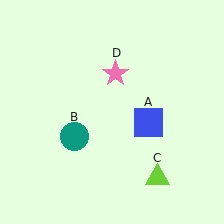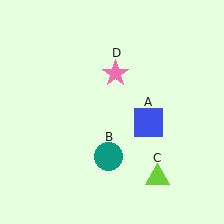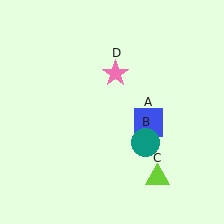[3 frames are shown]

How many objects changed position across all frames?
1 object changed position: teal circle (object B).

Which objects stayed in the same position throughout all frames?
Blue square (object A) and lime triangle (object C) and pink star (object D) remained stationary.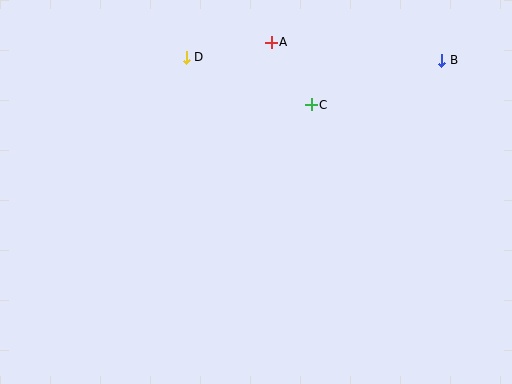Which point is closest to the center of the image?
Point C at (311, 105) is closest to the center.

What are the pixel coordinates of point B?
Point B is at (442, 60).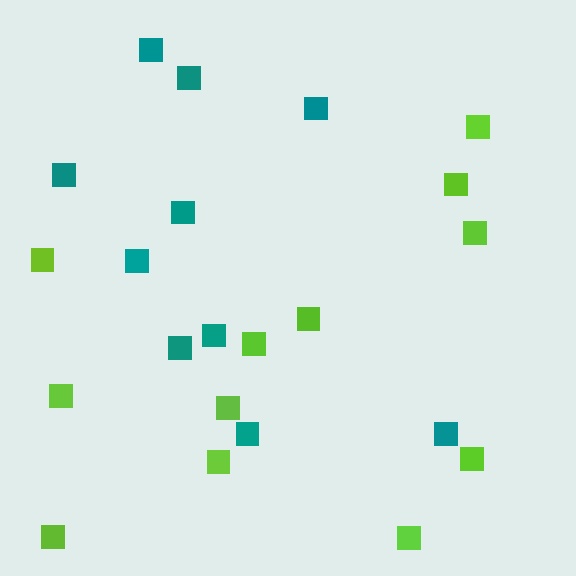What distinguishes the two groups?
There are 2 groups: one group of teal squares (10) and one group of lime squares (12).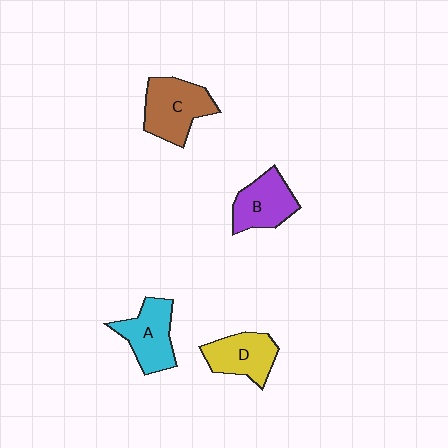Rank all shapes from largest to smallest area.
From largest to smallest: C (brown), A (cyan), B (purple), D (yellow).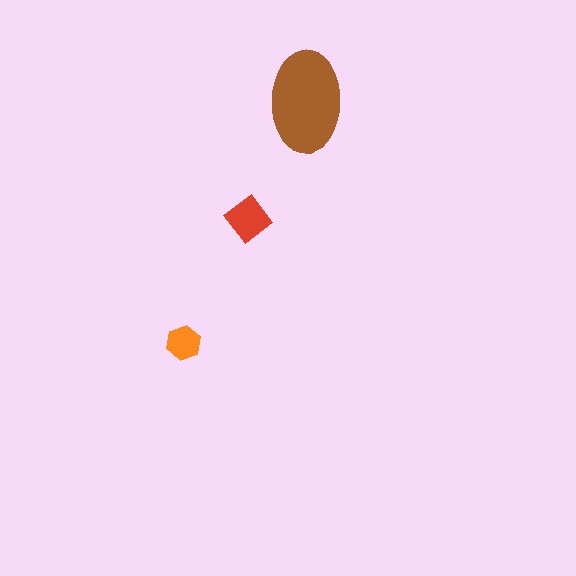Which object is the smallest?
The orange hexagon.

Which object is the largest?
The brown ellipse.